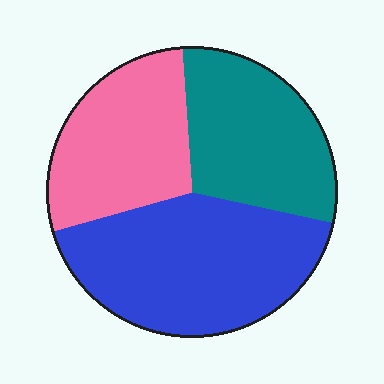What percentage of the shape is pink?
Pink covers roughly 30% of the shape.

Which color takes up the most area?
Blue, at roughly 40%.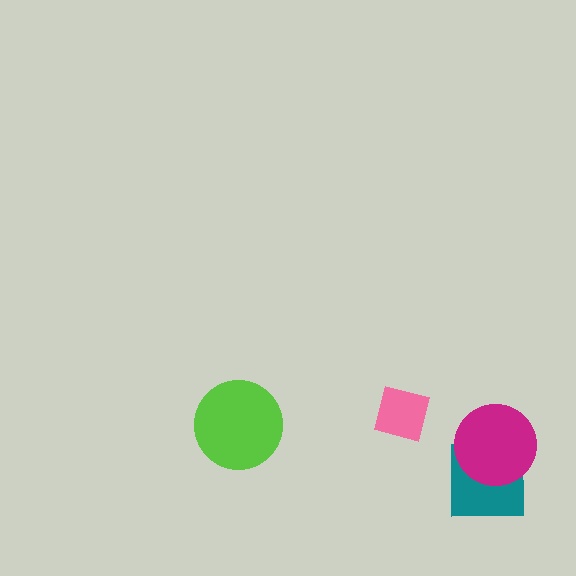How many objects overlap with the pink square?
0 objects overlap with the pink square.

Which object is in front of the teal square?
The magenta circle is in front of the teal square.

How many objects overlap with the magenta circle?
1 object overlaps with the magenta circle.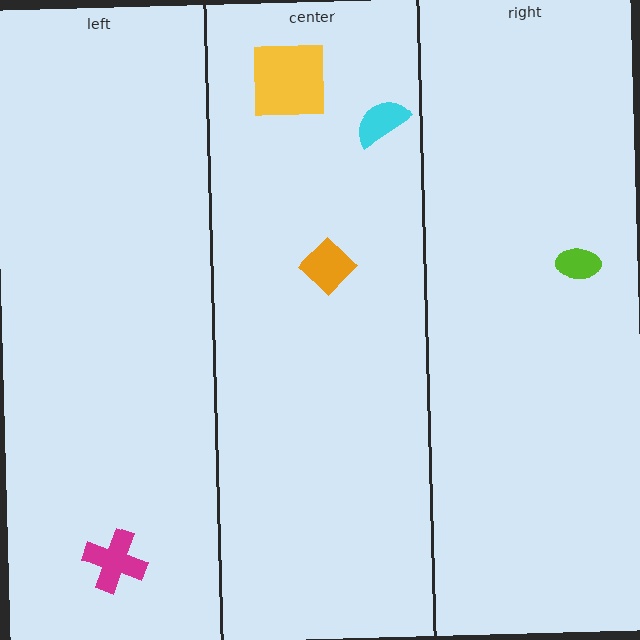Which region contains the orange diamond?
The center region.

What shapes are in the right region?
The lime ellipse.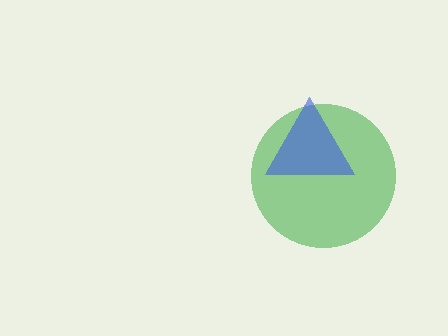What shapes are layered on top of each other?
The layered shapes are: a green circle, a blue triangle.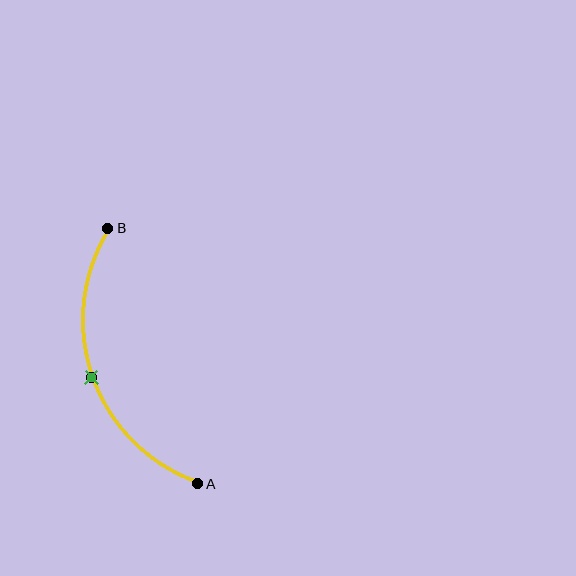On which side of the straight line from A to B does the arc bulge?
The arc bulges to the left of the straight line connecting A and B.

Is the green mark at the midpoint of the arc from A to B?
Yes. The green mark lies on the arc at equal arc-length from both A and B — it is the arc midpoint.